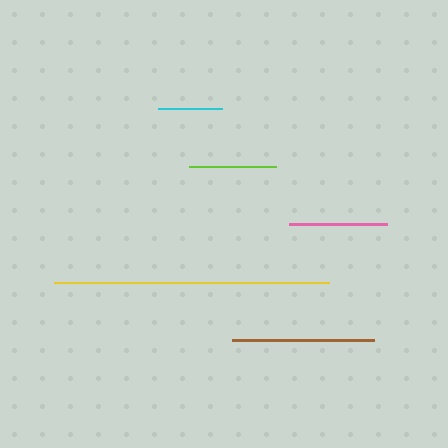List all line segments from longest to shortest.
From longest to shortest: yellow, brown, pink, lime, cyan.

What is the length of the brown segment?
The brown segment is approximately 143 pixels long.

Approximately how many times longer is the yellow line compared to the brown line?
The yellow line is approximately 1.9 times the length of the brown line.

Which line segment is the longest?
The yellow line is the longest at approximately 275 pixels.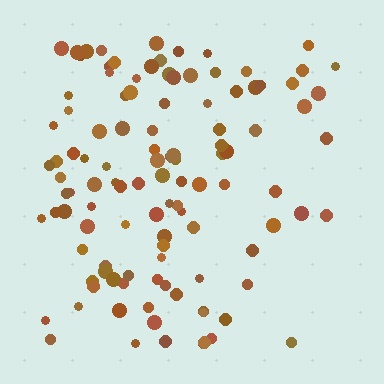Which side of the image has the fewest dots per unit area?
The right.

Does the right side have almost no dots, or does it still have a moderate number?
Still a moderate number, just noticeably fewer than the left.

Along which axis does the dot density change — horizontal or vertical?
Horizontal.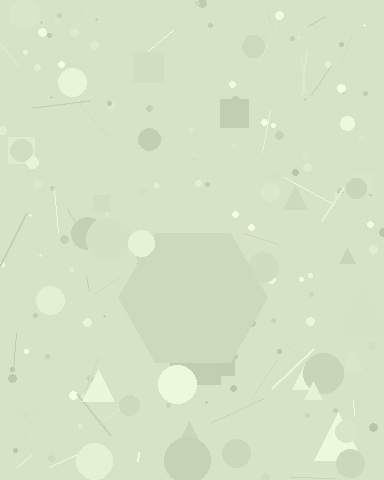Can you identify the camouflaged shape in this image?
The camouflaged shape is a hexagon.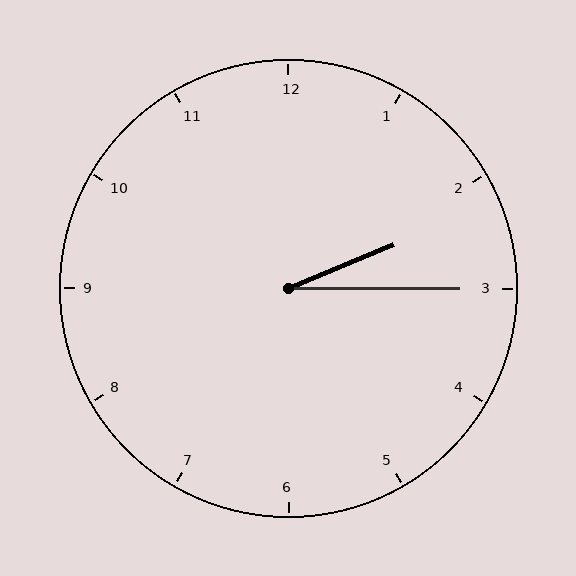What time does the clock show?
2:15.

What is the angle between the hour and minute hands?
Approximately 22 degrees.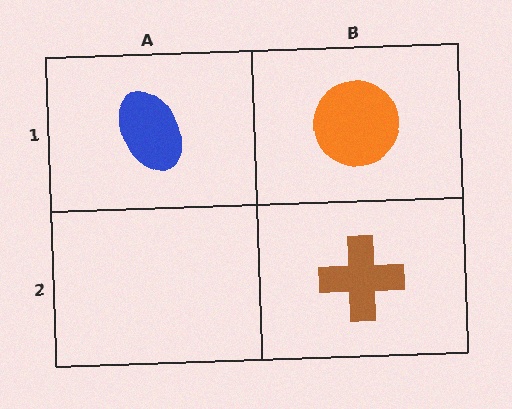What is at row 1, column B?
An orange circle.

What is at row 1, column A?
A blue ellipse.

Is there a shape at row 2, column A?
No, that cell is empty.